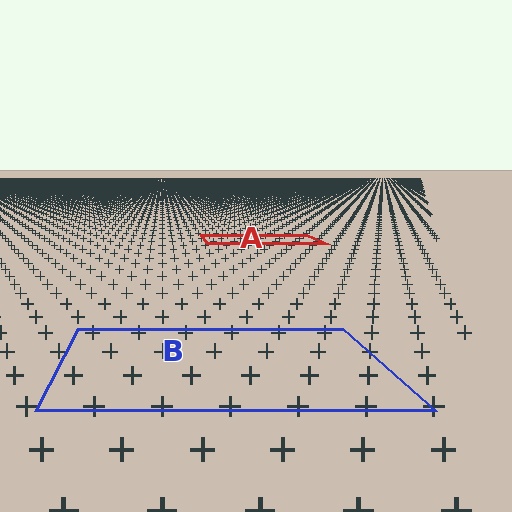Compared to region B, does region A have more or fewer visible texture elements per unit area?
Region A has more texture elements per unit area — they are packed more densely because it is farther away.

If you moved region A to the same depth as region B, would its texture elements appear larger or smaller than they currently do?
They would appear larger. At a closer depth, the same texture elements are projected at a bigger on-screen size.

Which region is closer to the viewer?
Region B is closer. The texture elements there are larger and more spread out.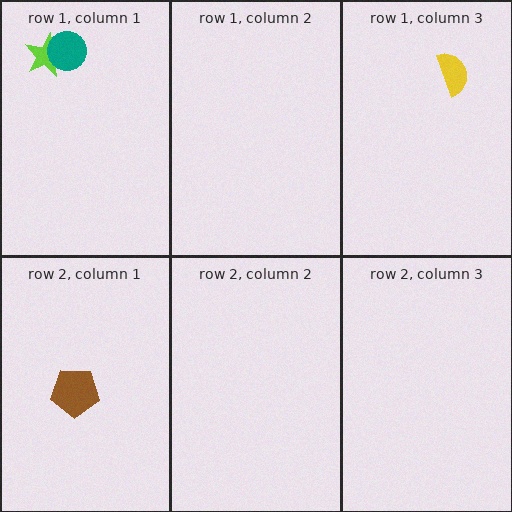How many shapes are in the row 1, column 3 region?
1.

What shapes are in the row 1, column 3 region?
The yellow semicircle.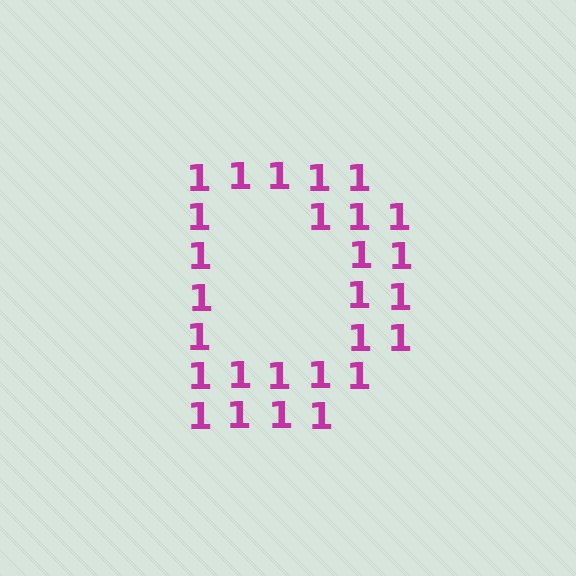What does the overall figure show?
The overall figure shows the letter D.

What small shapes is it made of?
It is made of small digit 1's.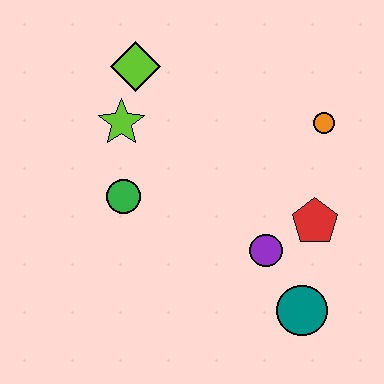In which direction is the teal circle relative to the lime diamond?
The teal circle is below the lime diamond.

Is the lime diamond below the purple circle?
No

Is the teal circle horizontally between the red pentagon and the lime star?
Yes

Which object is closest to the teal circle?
The purple circle is closest to the teal circle.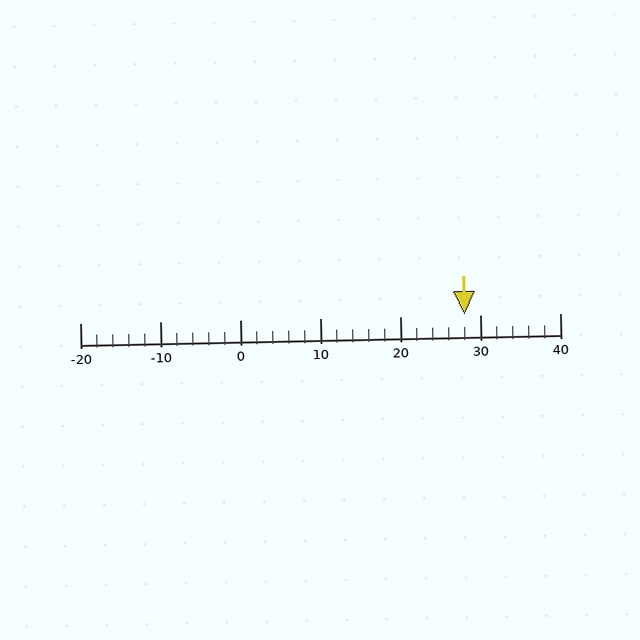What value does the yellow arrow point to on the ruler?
The yellow arrow points to approximately 28.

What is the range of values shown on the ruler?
The ruler shows values from -20 to 40.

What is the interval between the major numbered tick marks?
The major tick marks are spaced 10 units apart.